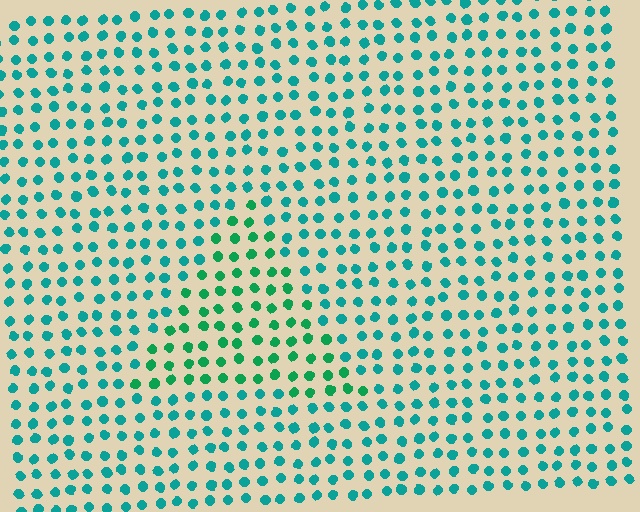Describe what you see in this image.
The image is filled with small teal elements in a uniform arrangement. A triangle-shaped region is visible where the elements are tinted to a slightly different hue, forming a subtle color boundary.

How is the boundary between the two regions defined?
The boundary is defined purely by a slight shift in hue (about 29 degrees). Spacing, size, and orientation are identical on both sides.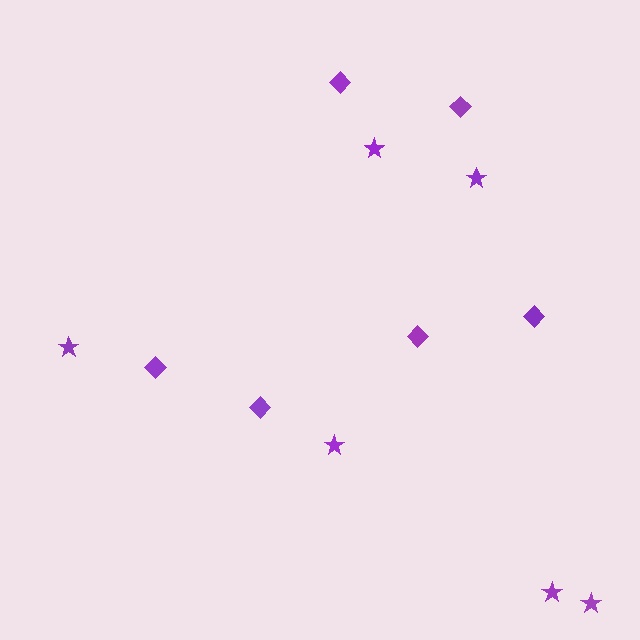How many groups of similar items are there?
There are 2 groups: one group of diamonds (6) and one group of stars (6).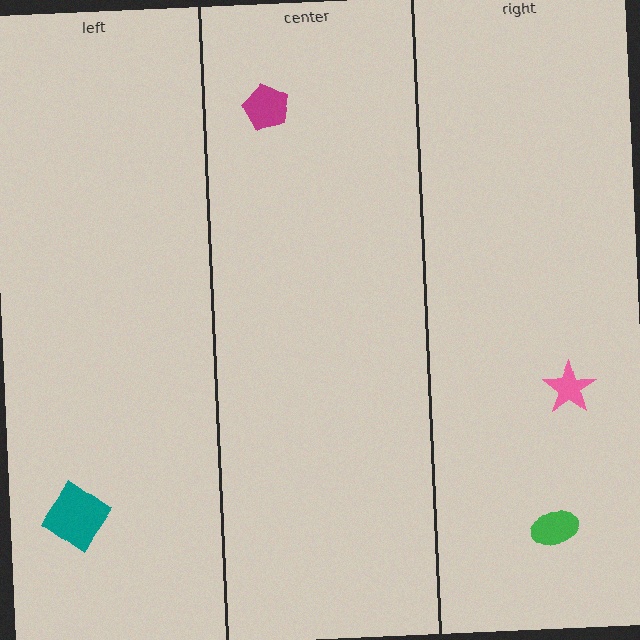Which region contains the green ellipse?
The right region.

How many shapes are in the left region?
1.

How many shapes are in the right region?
2.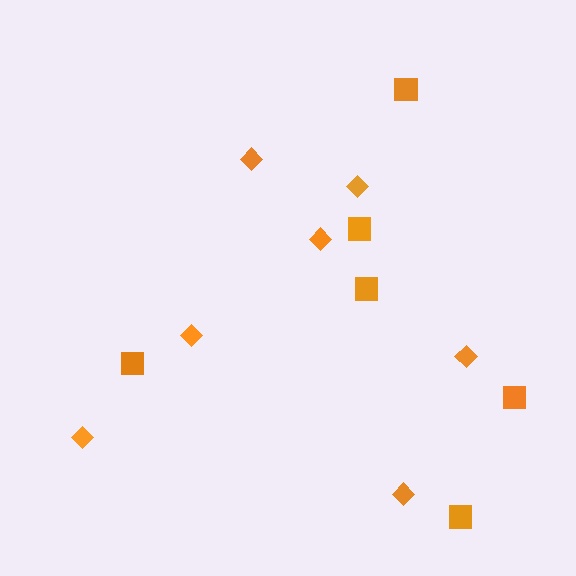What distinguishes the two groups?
There are 2 groups: one group of squares (6) and one group of diamonds (7).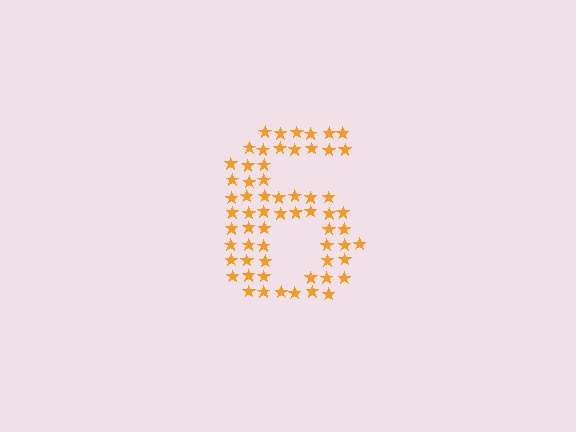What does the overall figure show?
The overall figure shows the digit 6.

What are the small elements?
The small elements are stars.